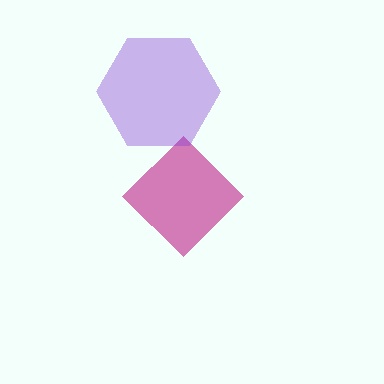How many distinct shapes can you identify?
There are 2 distinct shapes: a magenta diamond, a purple hexagon.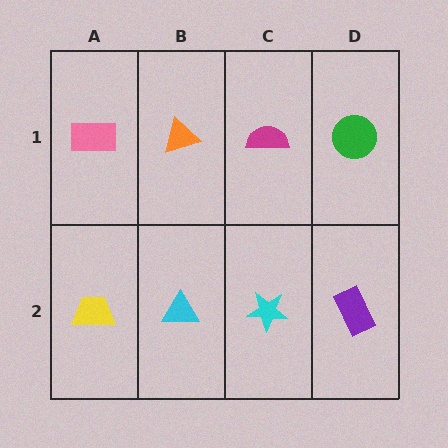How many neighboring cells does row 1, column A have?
2.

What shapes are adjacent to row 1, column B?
A cyan triangle (row 2, column B), a pink rectangle (row 1, column A), a magenta semicircle (row 1, column C).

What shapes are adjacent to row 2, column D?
A green circle (row 1, column D), a cyan star (row 2, column C).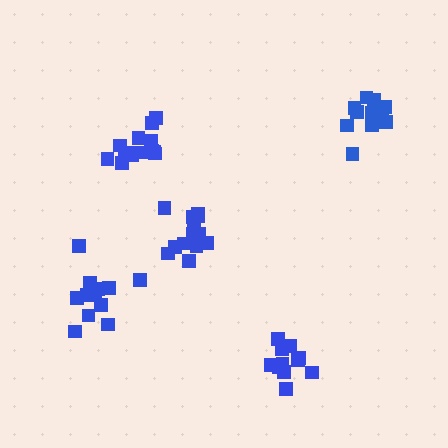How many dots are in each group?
Group 1: 13 dots, Group 2: 14 dots, Group 3: 13 dots, Group 4: 11 dots, Group 5: 11 dots (62 total).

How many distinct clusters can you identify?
There are 5 distinct clusters.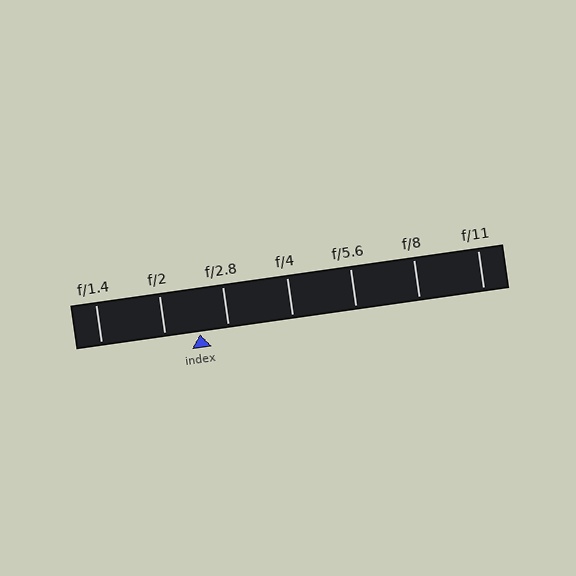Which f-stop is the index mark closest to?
The index mark is closest to f/2.8.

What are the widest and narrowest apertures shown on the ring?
The widest aperture shown is f/1.4 and the narrowest is f/11.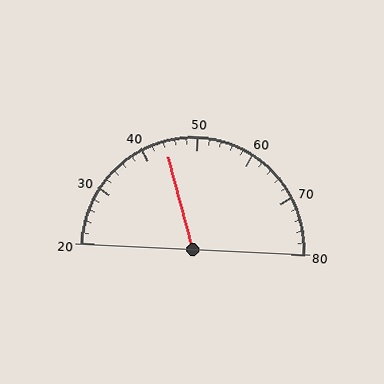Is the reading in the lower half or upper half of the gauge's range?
The reading is in the lower half of the range (20 to 80).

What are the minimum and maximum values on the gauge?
The gauge ranges from 20 to 80.